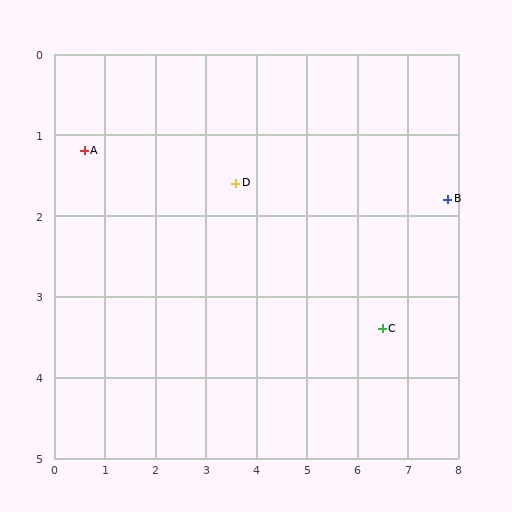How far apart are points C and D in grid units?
Points C and D are about 3.4 grid units apart.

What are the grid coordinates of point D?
Point D is at approximately (3.6, 1.6).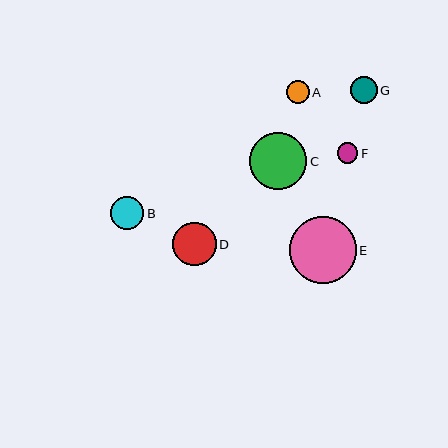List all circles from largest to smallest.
From largest to smallest: E, C, D, B, G, A, F.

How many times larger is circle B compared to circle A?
Circle B is approximately 1.5 times the size of circle A.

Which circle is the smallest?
Circle F is the smallest with a size of approximately 20 pixels.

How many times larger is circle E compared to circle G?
Circle E is approximately 2.5 times the size of circle G.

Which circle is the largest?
Circle E is the largest with a size of approximately 67 pixels.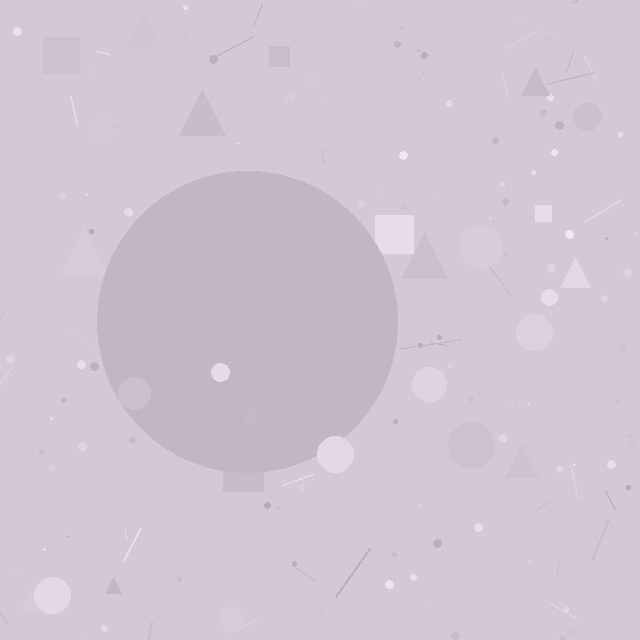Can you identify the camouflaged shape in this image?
The camouflaged shape is a circle.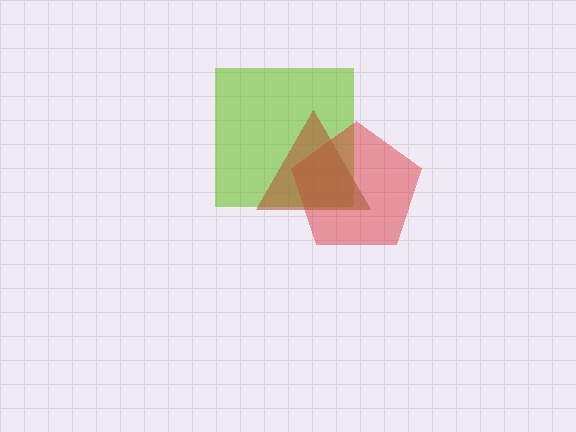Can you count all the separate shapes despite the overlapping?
Yes, there are 3 separate shapes.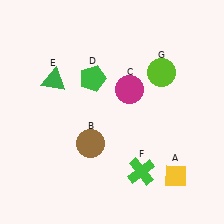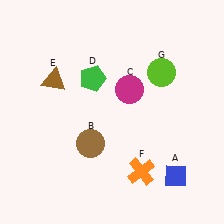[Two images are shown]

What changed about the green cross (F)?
In Image 1, F is green. In Image 2, it changed to orange.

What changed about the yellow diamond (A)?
In Image 1, A is yellow. In Image 2, it changed to blue.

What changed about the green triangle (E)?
In Image 1, E is green. In Image 2, it changed to brown.